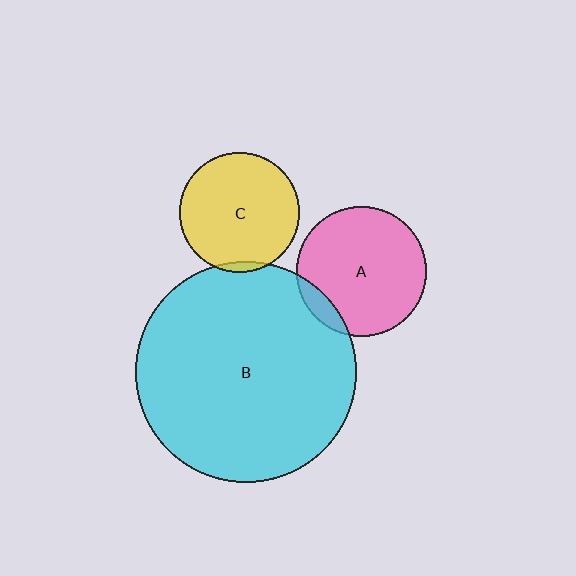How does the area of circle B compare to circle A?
Approximately 2.9 times.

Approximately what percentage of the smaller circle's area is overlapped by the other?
Approximately 10%.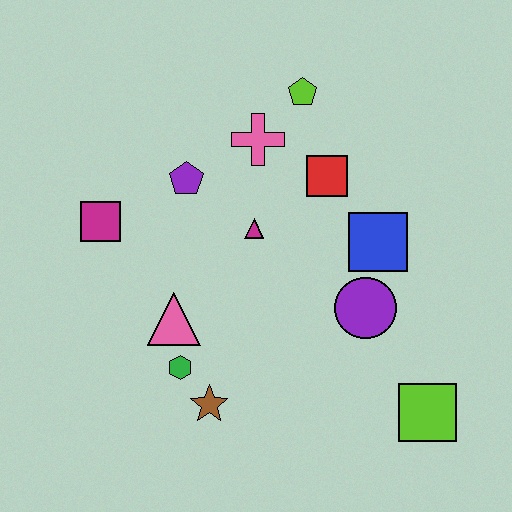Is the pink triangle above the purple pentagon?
No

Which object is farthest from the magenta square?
The lime square is farthest from the magenta square.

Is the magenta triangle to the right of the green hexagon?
Yes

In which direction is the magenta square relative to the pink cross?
The magenta square is to the left of the pink cross.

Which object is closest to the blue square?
The purple circle is closest to the blue square.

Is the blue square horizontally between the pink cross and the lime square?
Yes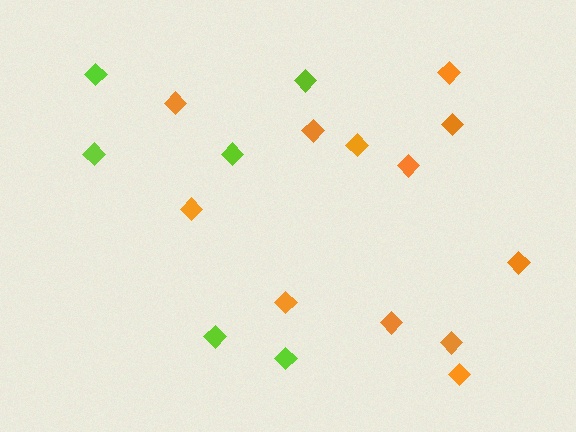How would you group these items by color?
There are 2 groups: one group of lime diamonds (6) and one group of orange diamonds (12).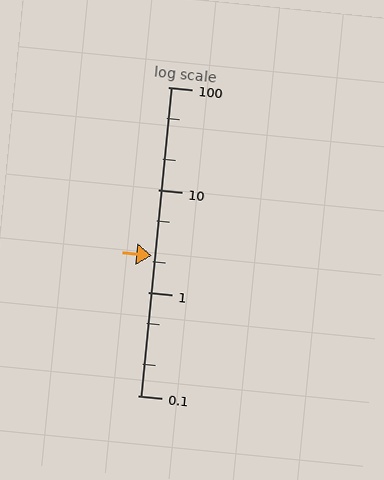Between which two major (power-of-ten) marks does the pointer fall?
The pointer is between 1 and 10.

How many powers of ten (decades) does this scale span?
The scale spans 3 decades, from 0.1 to 100.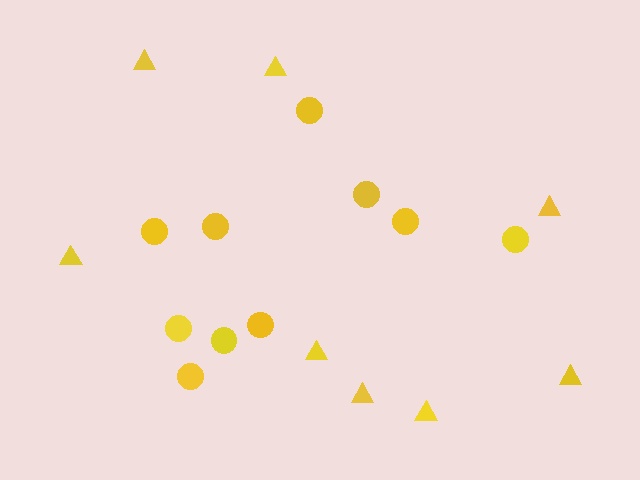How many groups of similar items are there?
There are 2 groups: one group of circles (10) and one group of triangles (8).